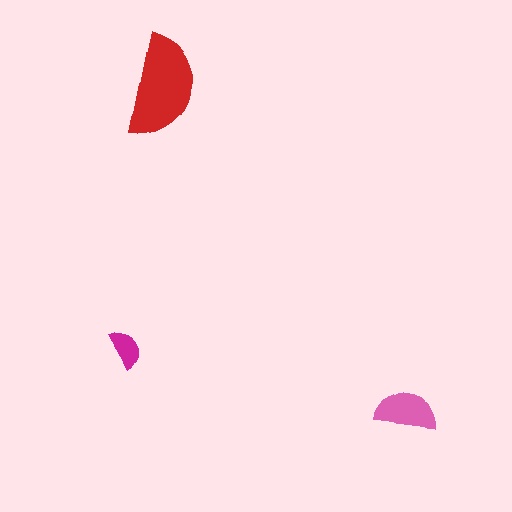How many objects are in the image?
There are 3 objects in the image.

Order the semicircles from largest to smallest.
the red one, the pink one, the magenta one.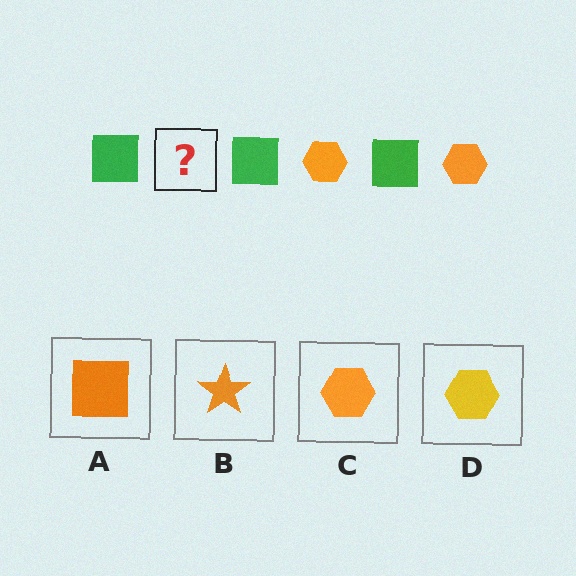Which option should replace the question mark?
Option C.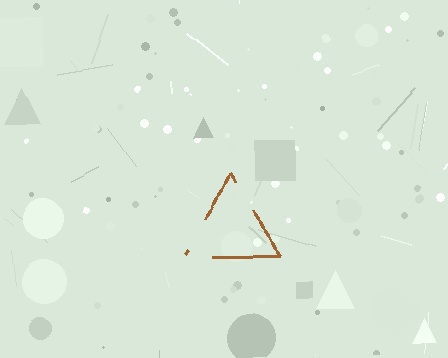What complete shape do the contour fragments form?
The contour fragments form a triangle.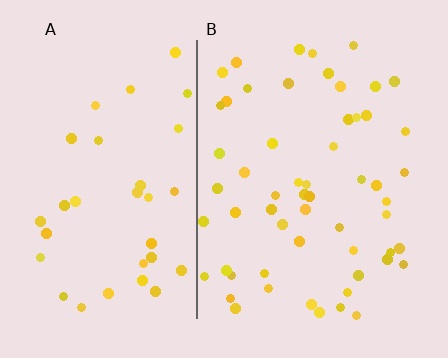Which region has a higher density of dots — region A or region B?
B (the right).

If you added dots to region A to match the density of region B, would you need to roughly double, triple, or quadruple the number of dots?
Approximately double.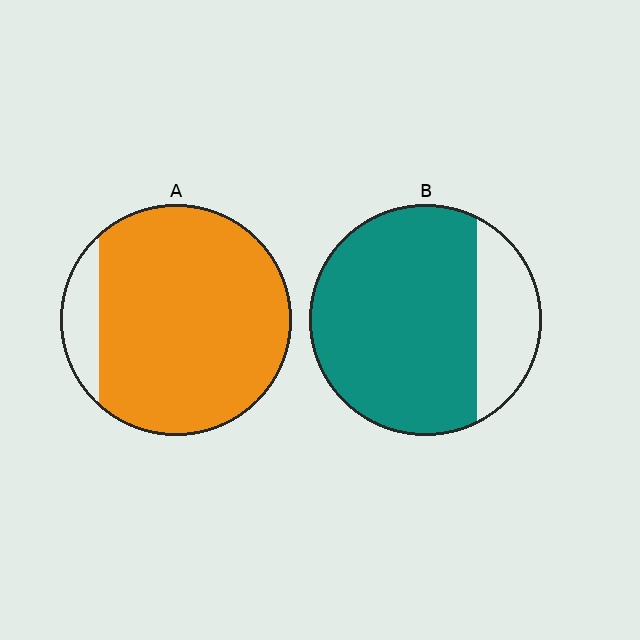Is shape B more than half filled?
Yes.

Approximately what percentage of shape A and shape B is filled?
A is approximately 90% and B is approximately 75%.